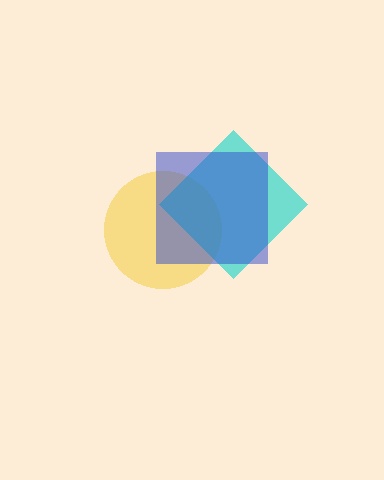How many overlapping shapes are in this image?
There are 3 overlapping shapes in the image.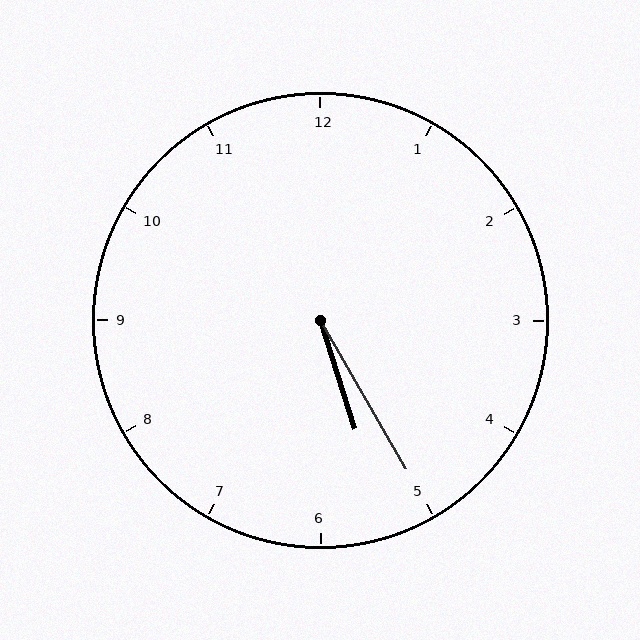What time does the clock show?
5:25.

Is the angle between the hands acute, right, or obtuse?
It is acute.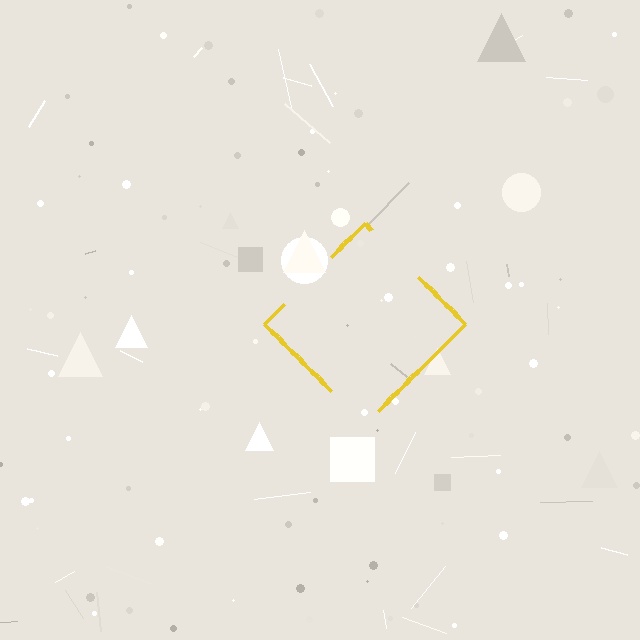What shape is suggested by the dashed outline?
The dashed outline suggests a diamond.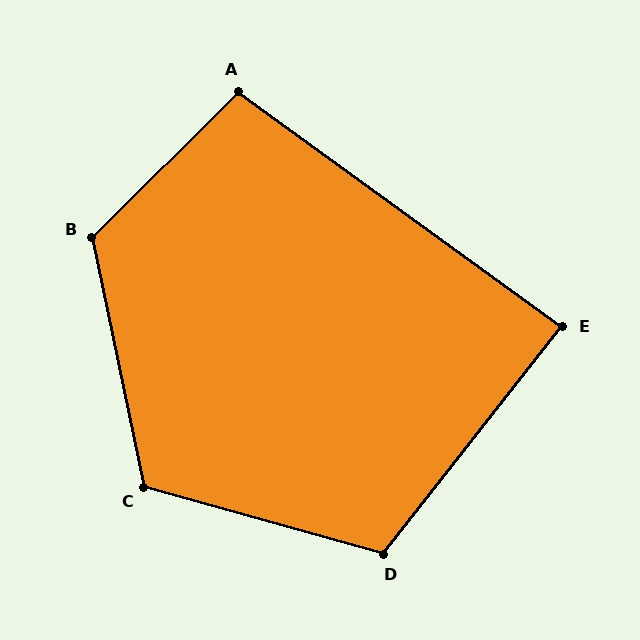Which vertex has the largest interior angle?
B, at approximately 123 degrees.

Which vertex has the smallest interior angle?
E, at approximately 88 degrees.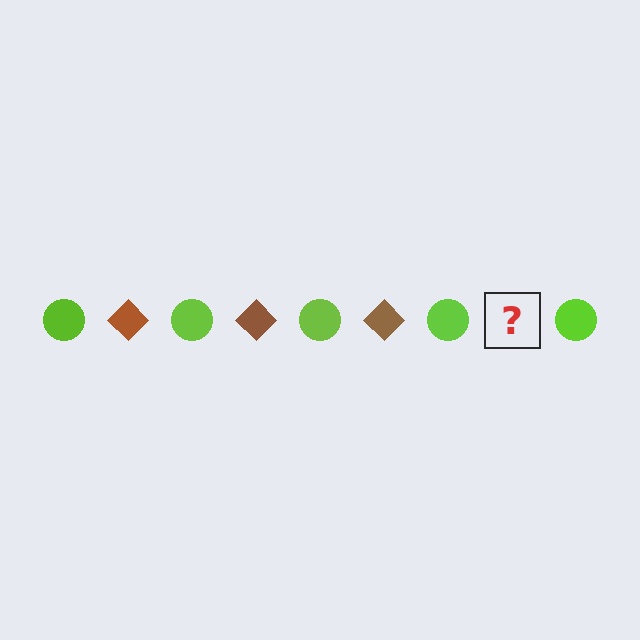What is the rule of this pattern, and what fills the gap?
The rule is that the pattern alternates between lime circle and brown diamond. The gap should be filled with a brown diamond.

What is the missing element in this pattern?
The missing element is a brown diamond.